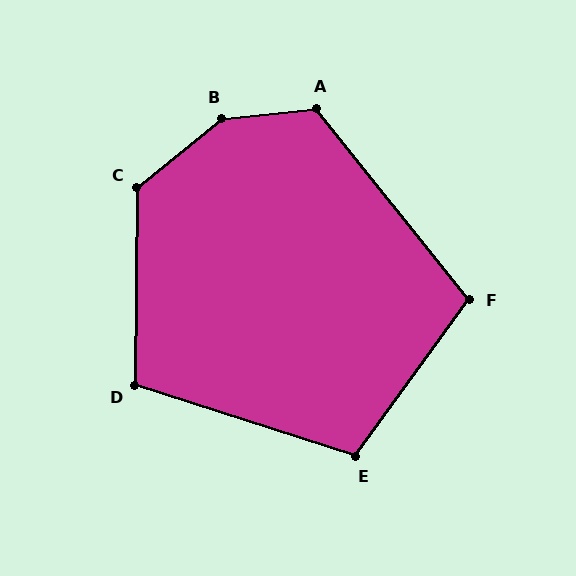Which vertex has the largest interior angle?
B, at approximately 147 degrees.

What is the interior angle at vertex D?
Approximately 107 degrees (obtuse).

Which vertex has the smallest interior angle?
F, at approximately 105 degrees.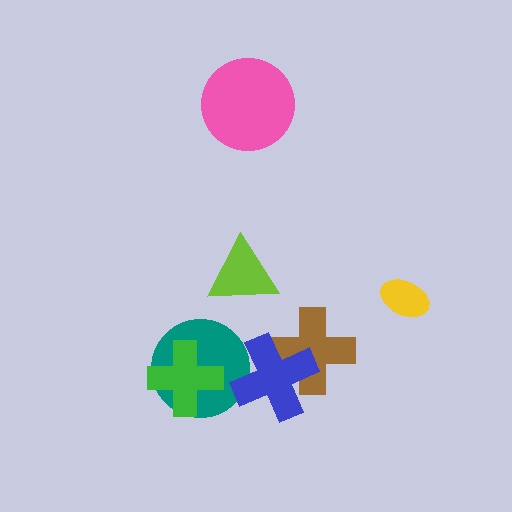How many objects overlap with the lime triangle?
0 objects overlap with the lime triangle.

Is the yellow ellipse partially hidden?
No, no other shape covers it.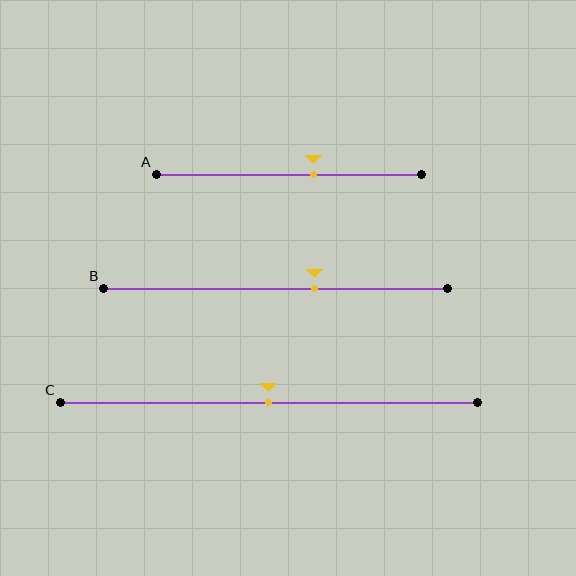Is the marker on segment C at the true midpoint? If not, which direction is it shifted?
Yes, the marker on segment C is at the true midpoint.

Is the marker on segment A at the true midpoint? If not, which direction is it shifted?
No, the marker on segment A is shifted to the right by about 9% of the segment length.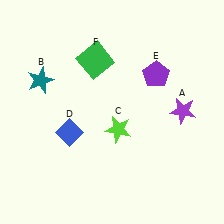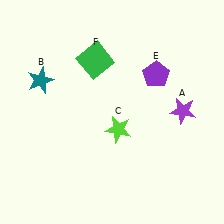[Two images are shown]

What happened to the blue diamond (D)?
The blue diamond (D) was removed in Image 2. It was in the bottom-left area of Image 1.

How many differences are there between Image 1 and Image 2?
There is 1 difference between the two images.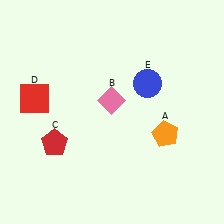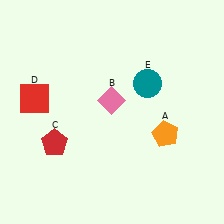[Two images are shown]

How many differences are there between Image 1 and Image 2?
There is 1 difference between the two images.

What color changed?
The circle (E) changed from blue in Image 1 to teal in Image 2.